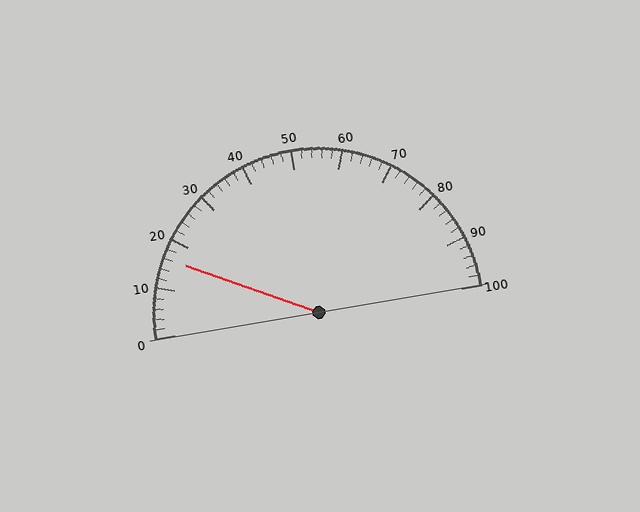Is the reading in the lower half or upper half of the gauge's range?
The reading is in the lower half of the range (0 to 100).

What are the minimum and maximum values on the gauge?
The gauge ranges from 0 to 100.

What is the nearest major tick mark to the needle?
The nearest major tick mark is 20.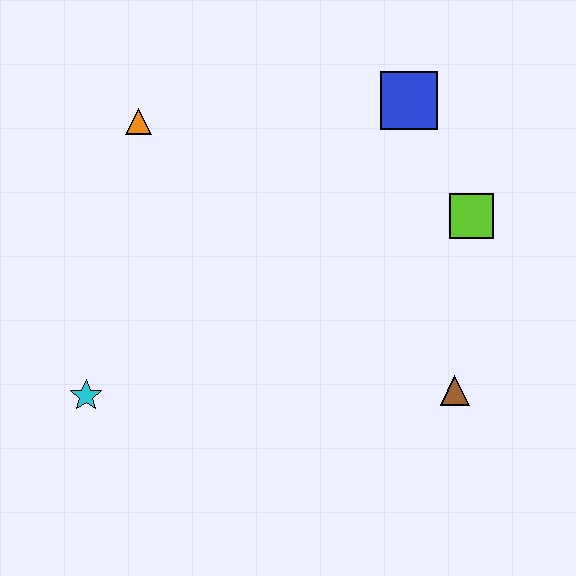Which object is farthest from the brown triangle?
The orange triangle is farthest from the brown triangle.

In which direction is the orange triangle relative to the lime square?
The orange triangle is to the left of the lime square.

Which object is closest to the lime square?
The blue square is closest to the lime square.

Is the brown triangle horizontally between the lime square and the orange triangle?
Yes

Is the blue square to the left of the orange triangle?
No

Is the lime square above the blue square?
No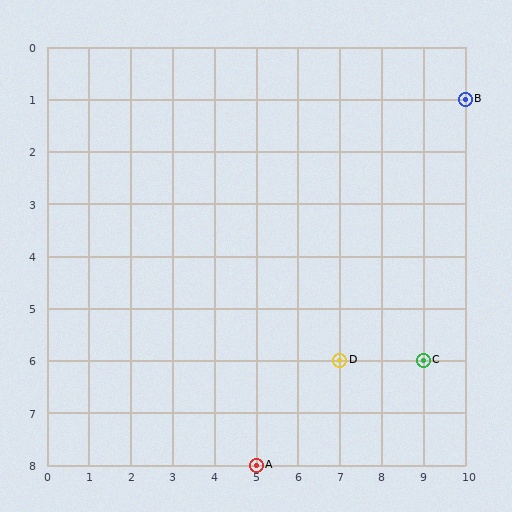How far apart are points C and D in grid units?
Points C and D are 2 columns apart.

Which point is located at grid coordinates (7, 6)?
Point D is at (7, 6).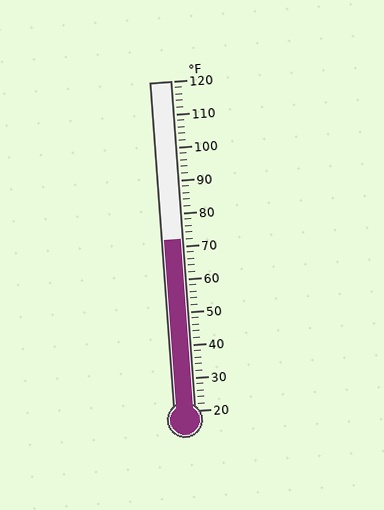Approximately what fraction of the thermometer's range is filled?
The thermometer is filled to approximately 50% of its range.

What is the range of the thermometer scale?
The thermometer scale ranges from 20°F to 120°F.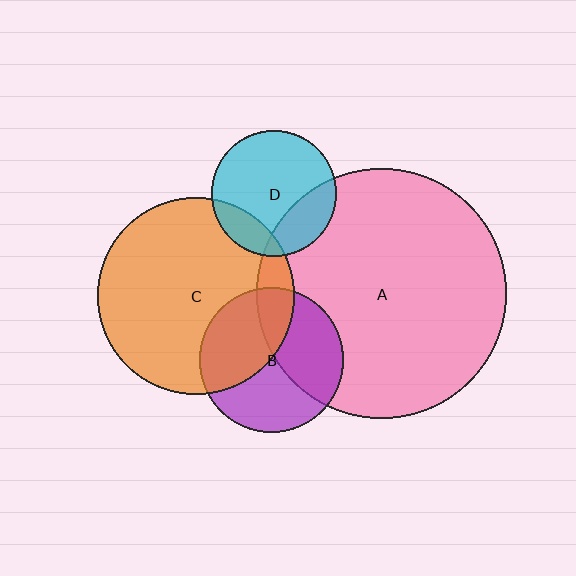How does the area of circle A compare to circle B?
Approximately 3.0 times.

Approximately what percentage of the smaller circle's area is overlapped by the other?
Approximately 15%.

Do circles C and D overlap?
Yes.